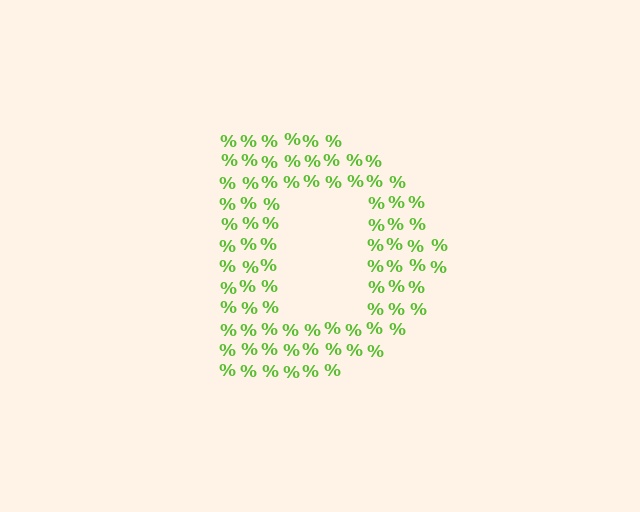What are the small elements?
The small elements are percent signs.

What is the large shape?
The large shape is the letter D.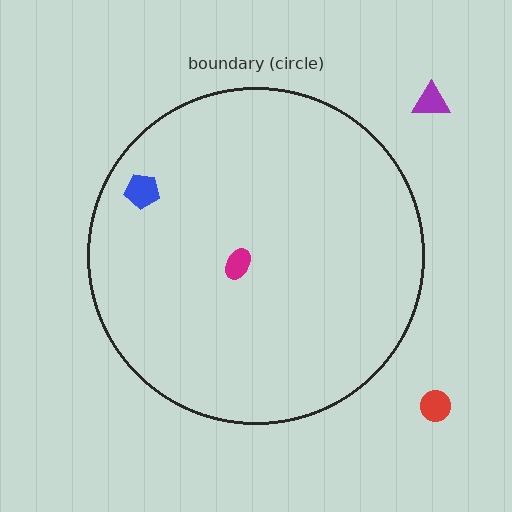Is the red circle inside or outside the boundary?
Outside.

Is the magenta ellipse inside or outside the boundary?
Inside.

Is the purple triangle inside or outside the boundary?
Outside.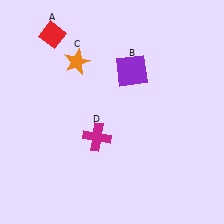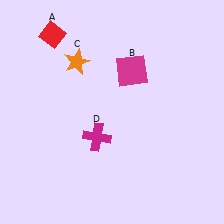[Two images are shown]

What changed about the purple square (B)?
In Image 1, B is purple. In Image 2, it changed to magenta.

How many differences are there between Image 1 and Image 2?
There is 1 difference between the two images.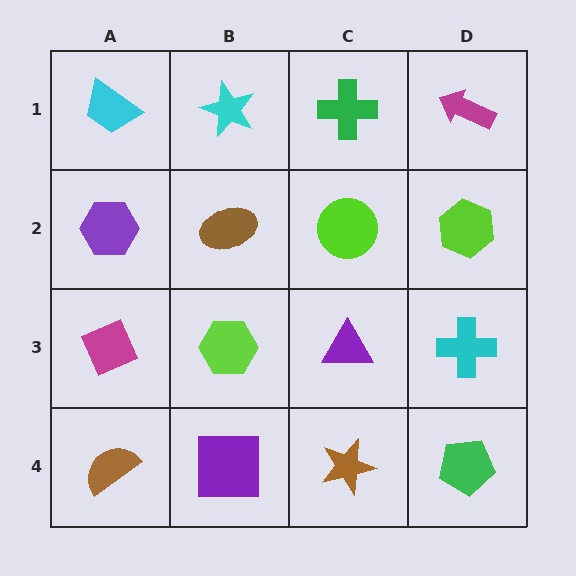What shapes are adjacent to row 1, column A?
A purple hexagon (row 2, column A), a cyan star (row 1, column B).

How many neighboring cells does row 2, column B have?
4.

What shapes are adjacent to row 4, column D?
A cyan cross (row 3, column D), a brown star (row 4, column C).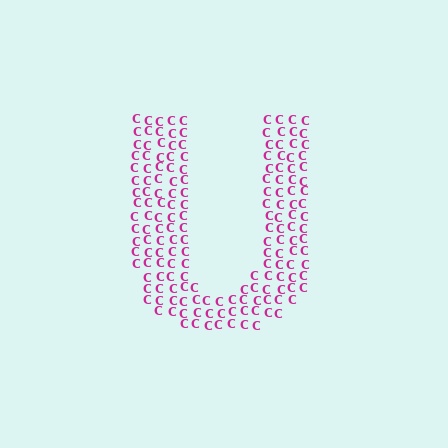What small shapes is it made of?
It is made of small letter C's.